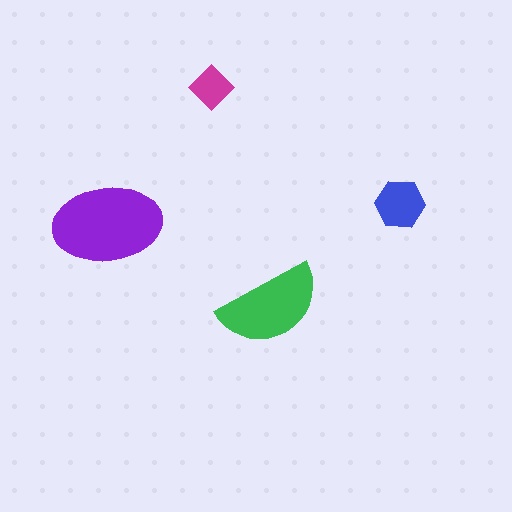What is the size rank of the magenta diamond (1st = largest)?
4th.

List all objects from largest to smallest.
The purple ellipse, the green semicircle, the blue hexagon, the magenta diamond.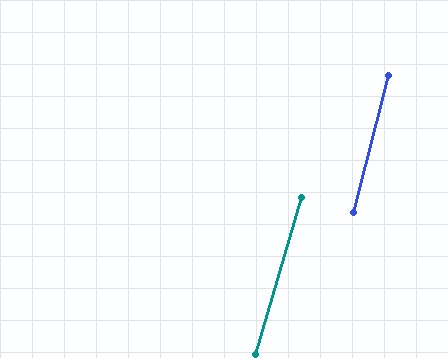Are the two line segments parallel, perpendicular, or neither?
Parallel — their directions differ by only 1.8°.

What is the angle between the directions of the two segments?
Approximately 2 degrees.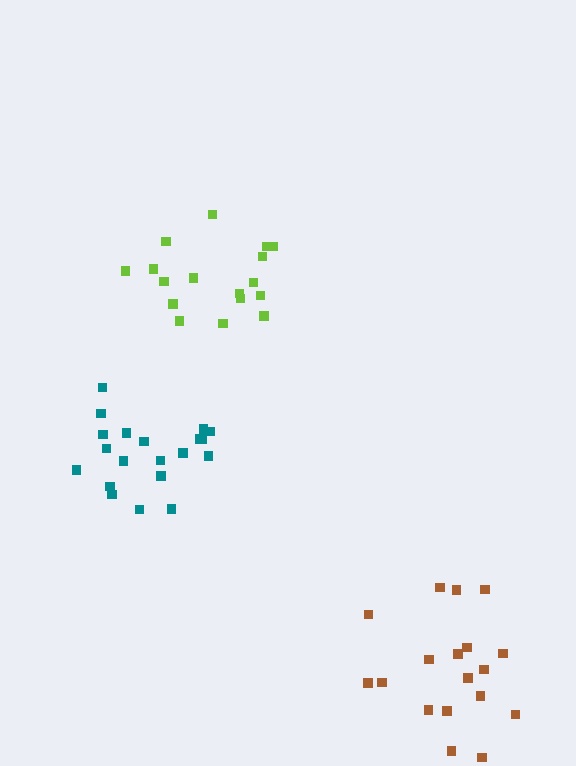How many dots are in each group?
Group 1: 18 dots, Group 2: 20 dots, Group 3: 17 dots (55 total).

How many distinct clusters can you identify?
There are 3 distinct clusters.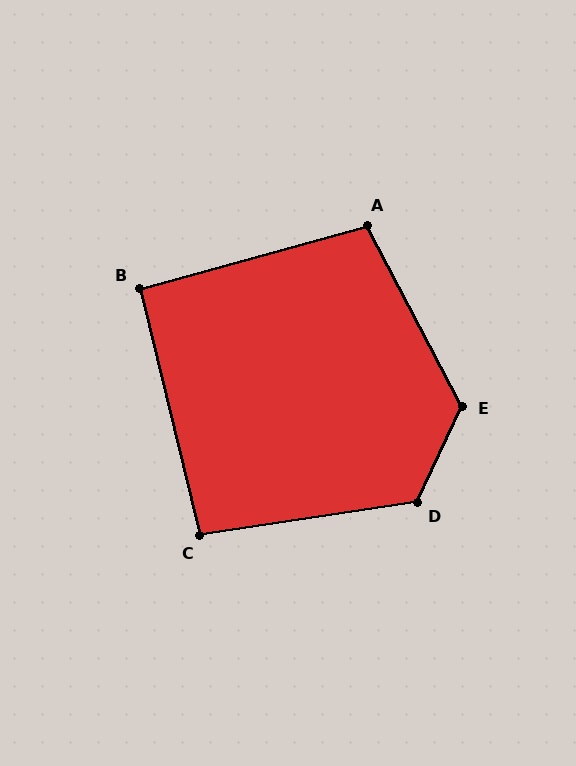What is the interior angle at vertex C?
Approximately 95 degrees (obtuse).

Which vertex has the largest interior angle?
E, at approximately 127 degrees.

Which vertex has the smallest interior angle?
B, at approximately 92 degrees.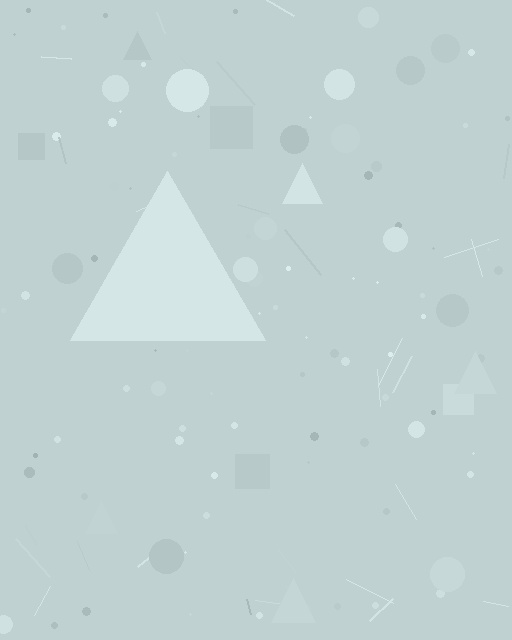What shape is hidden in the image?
A triangle is hidden in the image.